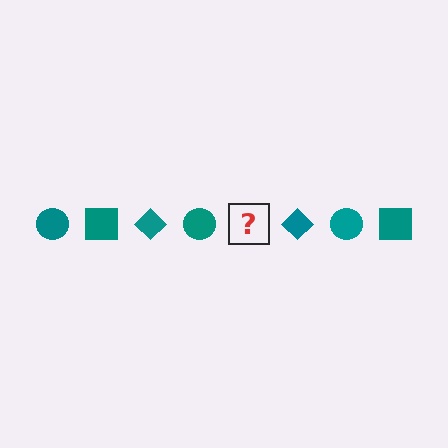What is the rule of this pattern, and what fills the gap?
The rule is that the pattern cycles through circle, square, diamond shapes in teal. The gap should be filled with a teal square.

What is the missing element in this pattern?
The missing element is a teal square.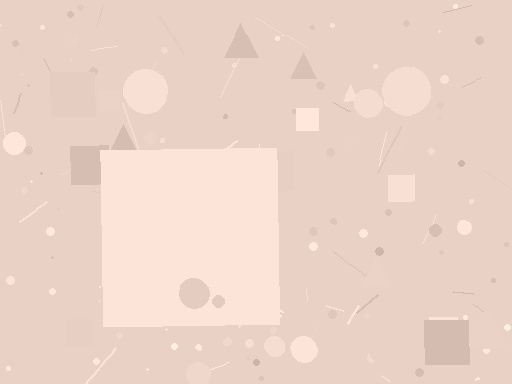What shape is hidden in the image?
A square is hidden in the image.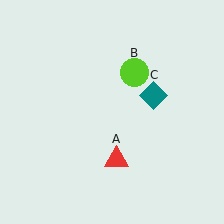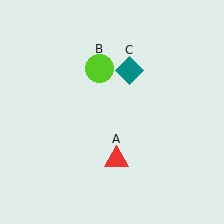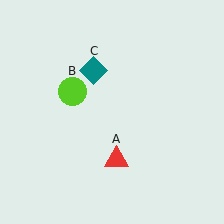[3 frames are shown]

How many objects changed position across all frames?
2 objects changed position: lime circle (object B), teal diamond (object C).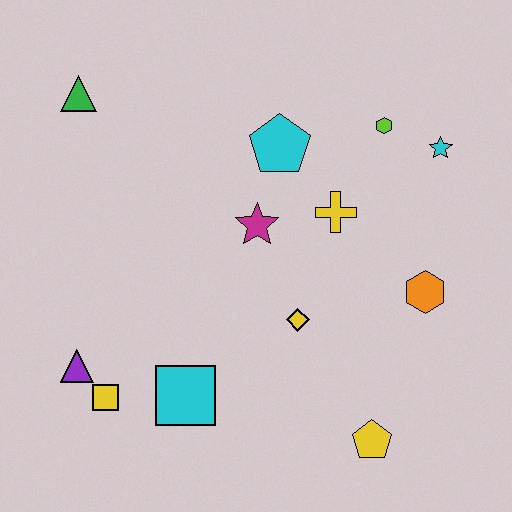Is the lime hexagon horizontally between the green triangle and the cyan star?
Yes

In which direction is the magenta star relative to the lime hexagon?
The magenta star is to the left of the lime hexagon.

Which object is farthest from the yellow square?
The cyan star is farthest from the yellow square.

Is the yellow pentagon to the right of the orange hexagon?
No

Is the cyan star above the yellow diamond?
Yes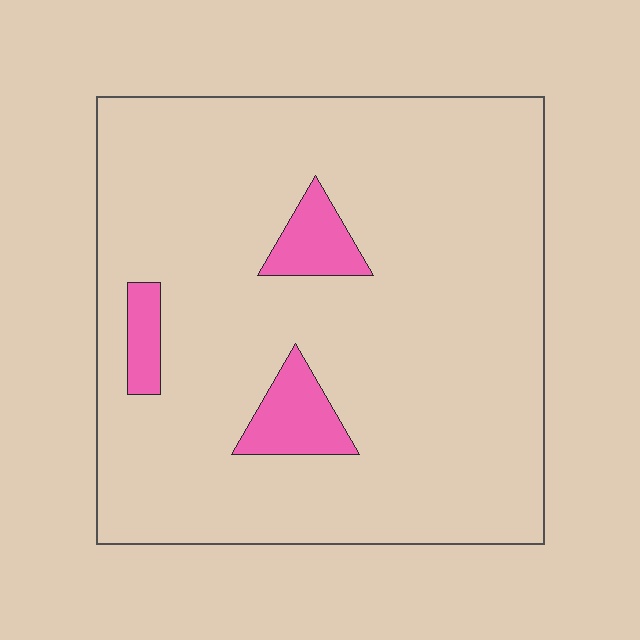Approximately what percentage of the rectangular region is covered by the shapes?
Approximately 10%.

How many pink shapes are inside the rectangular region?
3.